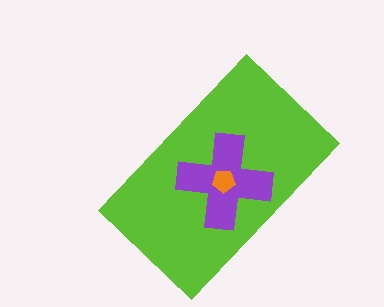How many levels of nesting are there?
3.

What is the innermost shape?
The orange pentagon.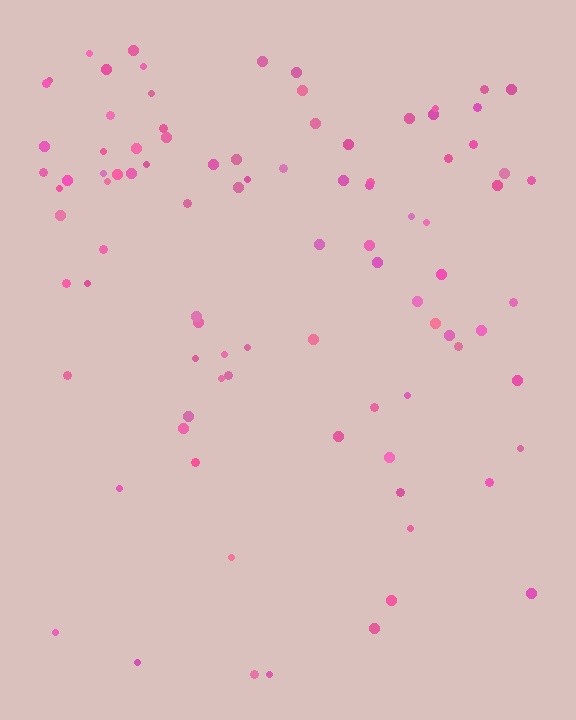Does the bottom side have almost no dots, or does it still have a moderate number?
Still a moderate number, just noticeably fewer than the top.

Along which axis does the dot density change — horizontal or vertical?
Vertical.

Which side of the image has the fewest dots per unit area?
The bottom.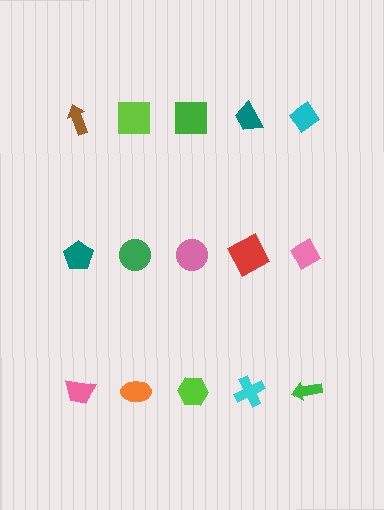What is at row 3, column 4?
A cyan cross.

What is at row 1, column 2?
A lime square.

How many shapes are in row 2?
5 shapes.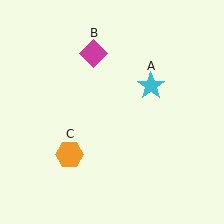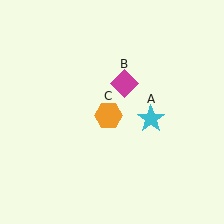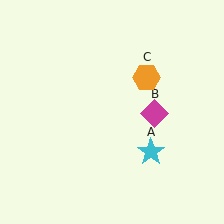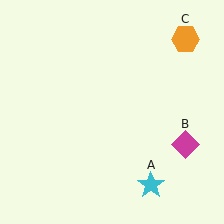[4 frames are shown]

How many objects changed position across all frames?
3 objects changed position: cyan star (object A), magenta diamond (object B), orange hexagon (object C).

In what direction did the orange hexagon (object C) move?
The orange hexagon (object C) moved up and to the right.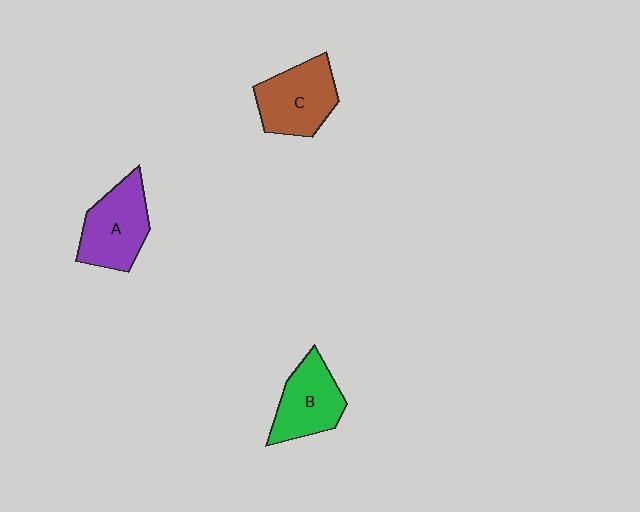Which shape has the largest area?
Shape A (purple).